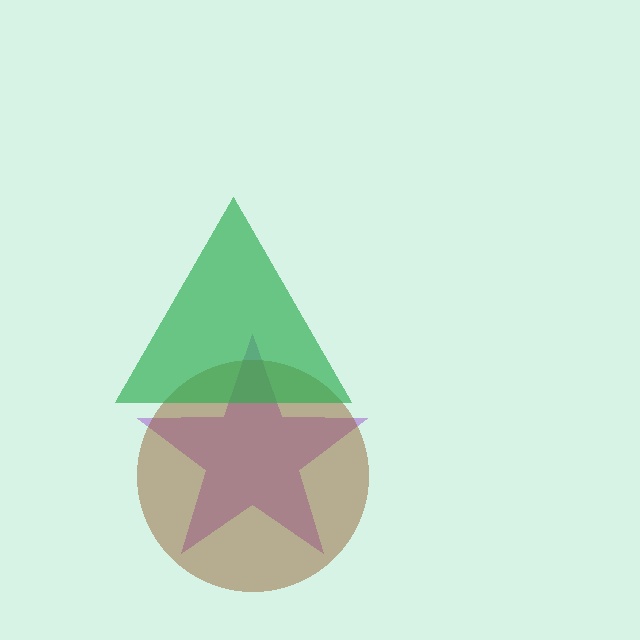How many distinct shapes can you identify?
There are 3 distinct shapes: a purple star, a brown circle, a green triangle.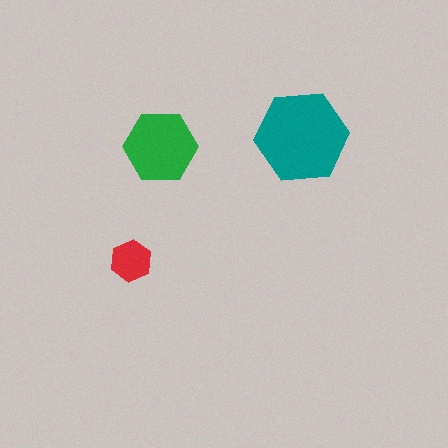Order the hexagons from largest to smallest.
the teal one, the green one, the red one.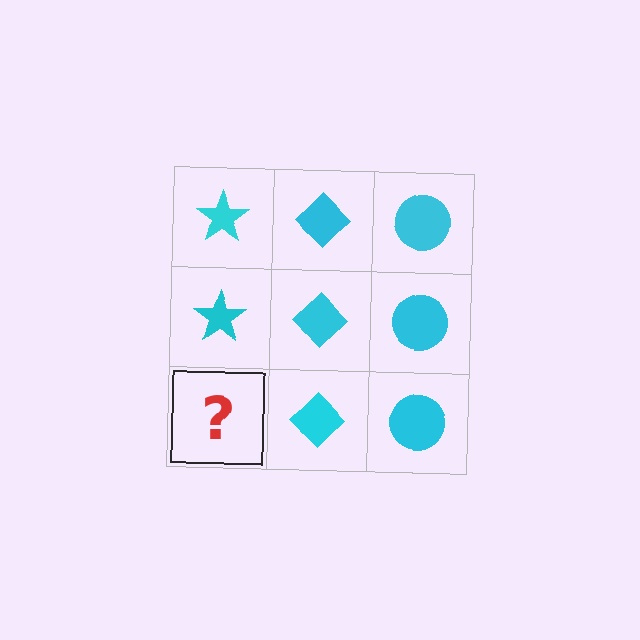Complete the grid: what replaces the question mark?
The question mark should be replaced with a cyan star.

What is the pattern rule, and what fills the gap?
The rule is that each column has a consistent shape. The gap should be filled with a cyan star.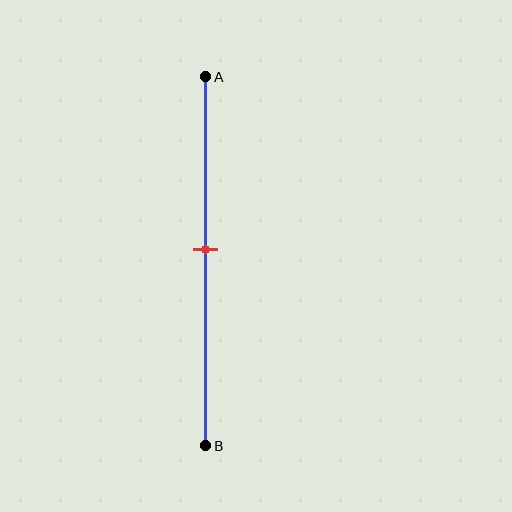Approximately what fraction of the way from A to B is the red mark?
The red mark is approximately 45% of the way from A to B.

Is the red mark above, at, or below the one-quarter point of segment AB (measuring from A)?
The red mark is below the one-quarter point of segment AB.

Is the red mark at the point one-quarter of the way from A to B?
No, the mark is at about 45% from A, not at the 25% one-quarter point.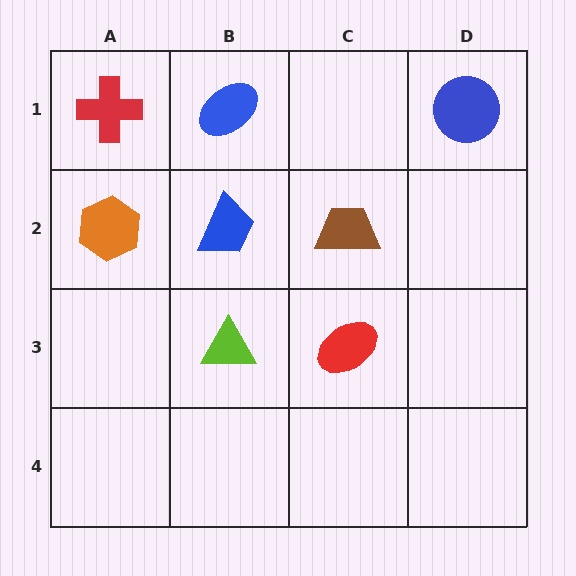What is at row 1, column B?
A blue ellipse.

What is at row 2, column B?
A blue trapezoid.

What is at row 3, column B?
A lime triangle.